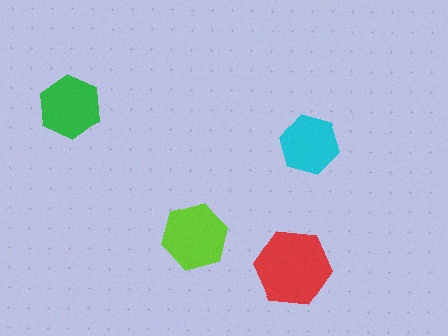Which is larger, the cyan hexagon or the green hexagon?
The green one.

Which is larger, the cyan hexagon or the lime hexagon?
The lime one.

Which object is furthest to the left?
The green hexagon is leftmost.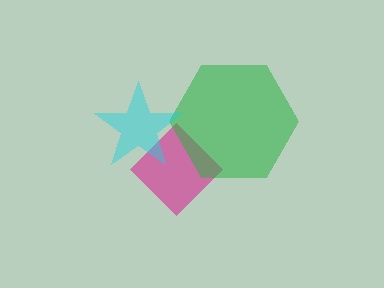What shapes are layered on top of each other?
The layered shapes are: a magenta diamond, a green hexagon, a cyan star.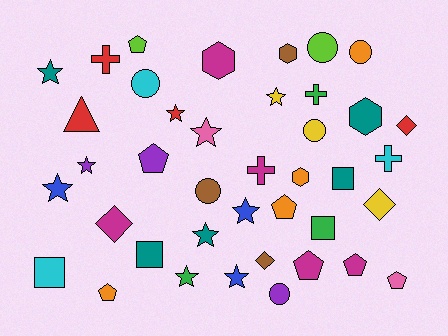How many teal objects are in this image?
There are 5 teal objects.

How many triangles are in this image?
There is 1 triangle.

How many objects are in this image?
There are 40 objects.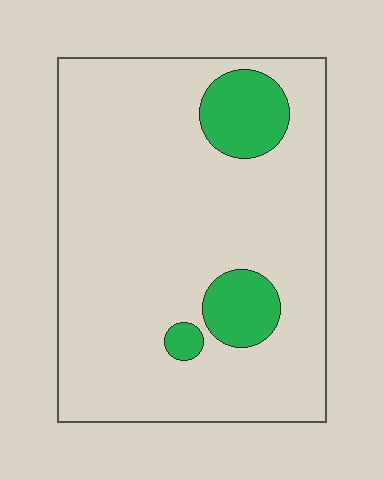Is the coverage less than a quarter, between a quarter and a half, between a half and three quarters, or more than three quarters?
Less than a quarter.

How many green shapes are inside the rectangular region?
3.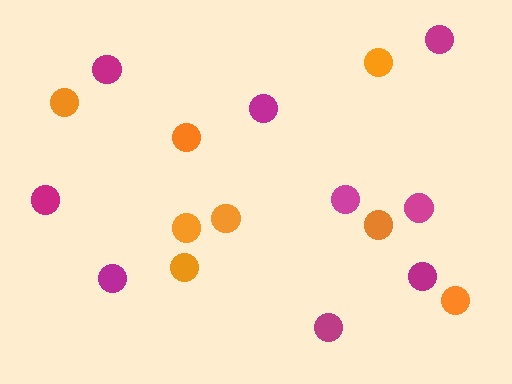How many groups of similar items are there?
There are 2 groups: one group of orange circles (8) and one group of magenta circles (9).